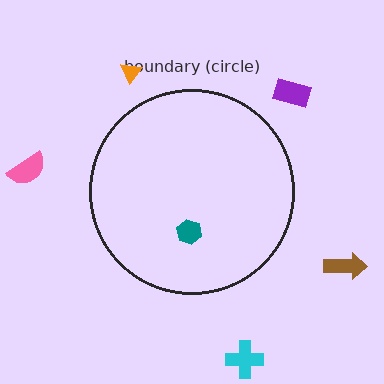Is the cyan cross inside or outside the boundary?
Outside.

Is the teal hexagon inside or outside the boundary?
Inside.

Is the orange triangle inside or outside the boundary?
Outside.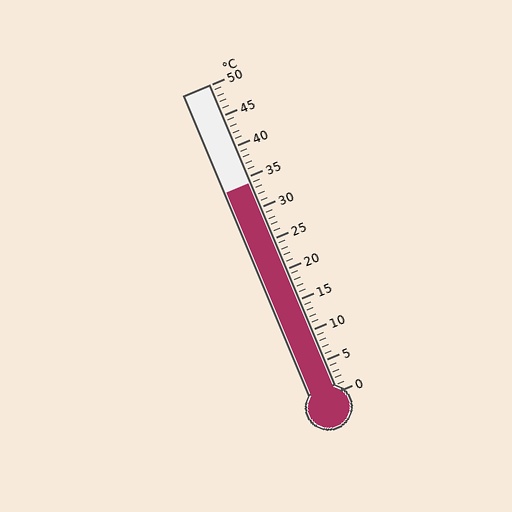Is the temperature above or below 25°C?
The temperature is above 25°C.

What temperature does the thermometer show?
The thermometer shows approximately 34°C.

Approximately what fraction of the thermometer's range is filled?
The thermometer is filled to approximately 70% of its range.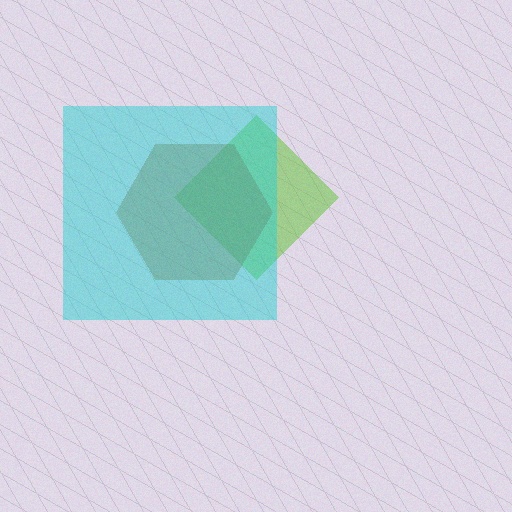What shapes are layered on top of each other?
The layered shapes are: a lime diamond, a brown hexagon, a cyan square.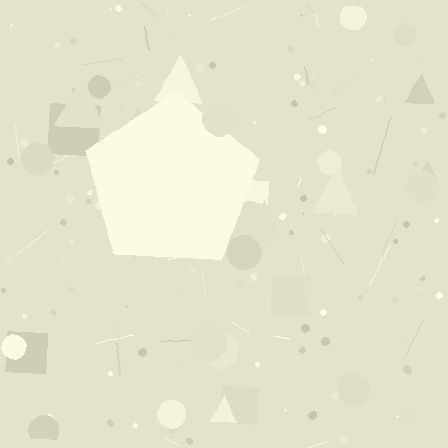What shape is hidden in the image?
A pentagon is hidden in the image.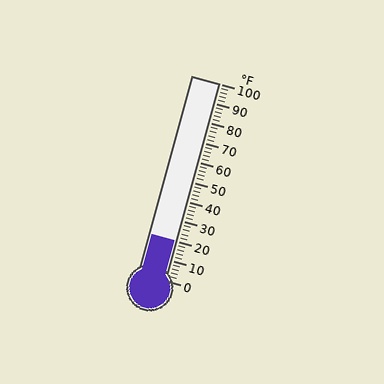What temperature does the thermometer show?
The thermometer shows approximately 20°F.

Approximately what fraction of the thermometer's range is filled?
The thermometer is filled to approximately 20% of its range.